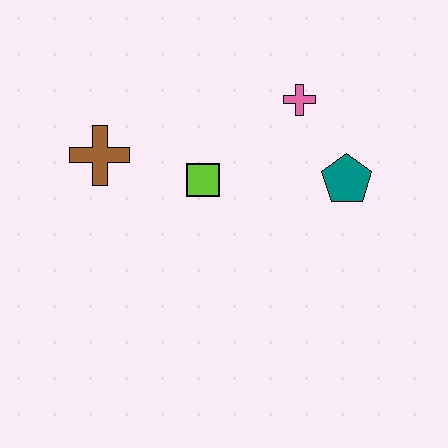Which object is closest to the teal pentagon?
The pink cross is closest to the teal pentagon.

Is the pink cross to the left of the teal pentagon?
Yes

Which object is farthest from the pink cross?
The brown cross is farthest from the pink cross.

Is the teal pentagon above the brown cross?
No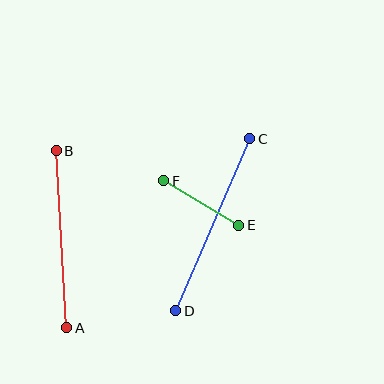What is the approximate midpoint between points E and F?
The midpoint is at approximately (201, 203) pixels.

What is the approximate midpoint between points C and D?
The midpoint is at approximately (213, 225) pixels.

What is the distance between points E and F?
The distance is approximately 87 pixels.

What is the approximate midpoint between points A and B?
The midpoint is at approximately (62, 239) pixels.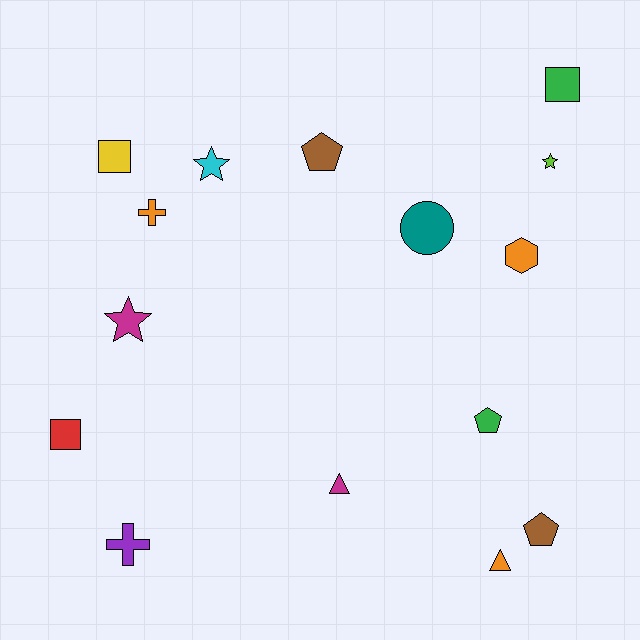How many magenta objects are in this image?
There are 2 magenta objects.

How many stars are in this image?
There are 3 stars.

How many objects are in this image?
There are 15 objects.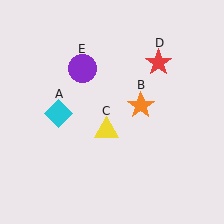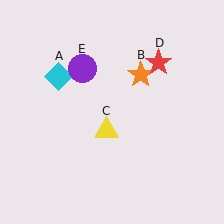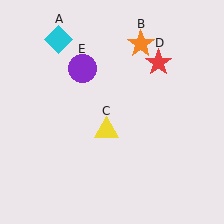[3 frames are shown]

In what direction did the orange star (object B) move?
The orange star (object B) moved up.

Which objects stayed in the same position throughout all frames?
Yellow triangle (object C) and red star (object D) and purple circle (object E) remained stationary.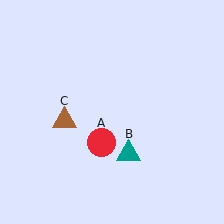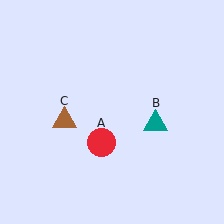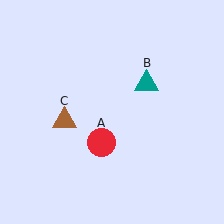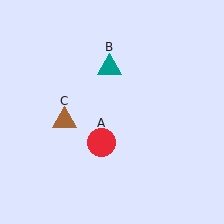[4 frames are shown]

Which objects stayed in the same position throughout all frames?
Red circle (object A) and brown triangle (object C) remained stationary.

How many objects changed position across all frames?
1 object changed position: teal triangle (object B).